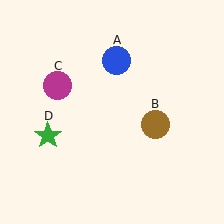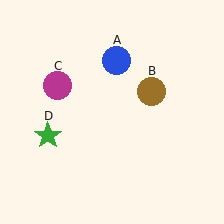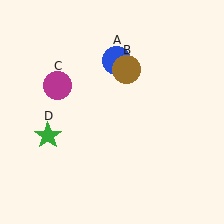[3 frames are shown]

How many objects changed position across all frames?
1 object changed position: brown circle (object B).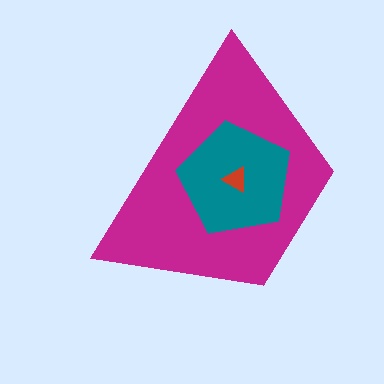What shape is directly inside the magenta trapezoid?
The teal pentagon.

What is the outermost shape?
The magenta trapezoid.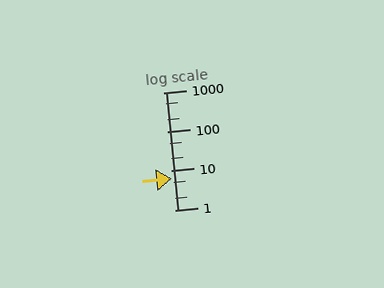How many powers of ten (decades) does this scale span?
The scale spans 3 decades, from 1 to 1000.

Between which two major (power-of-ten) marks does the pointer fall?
The pointer is between 1 and 10.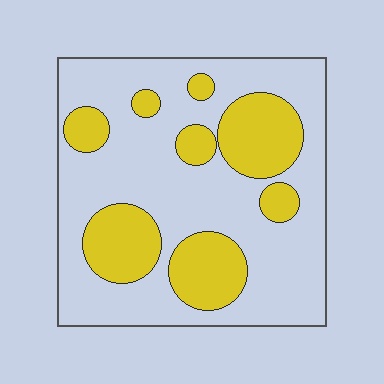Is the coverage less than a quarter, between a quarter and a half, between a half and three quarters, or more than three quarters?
Between a quarter and a half.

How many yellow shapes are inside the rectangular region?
8.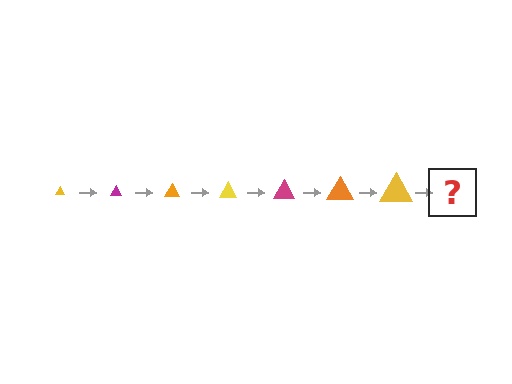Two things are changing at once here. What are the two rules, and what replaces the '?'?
The two rules are that the triangle grows larger each step and the color cycles through yellow, magenta, and orange. The '?' should be a magenta triangle, larger than the previous one.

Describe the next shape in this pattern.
It should be a magenta triangle, larger than the previous one.